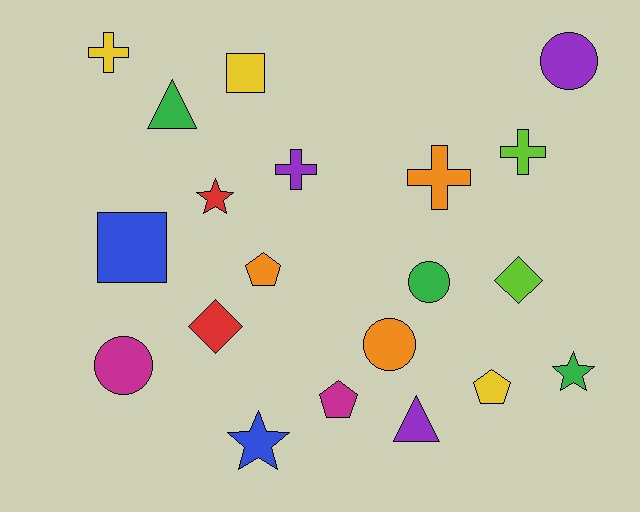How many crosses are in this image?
There are 4 crosses.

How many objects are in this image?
There are 20 objects.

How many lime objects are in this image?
There are 2 lime objects.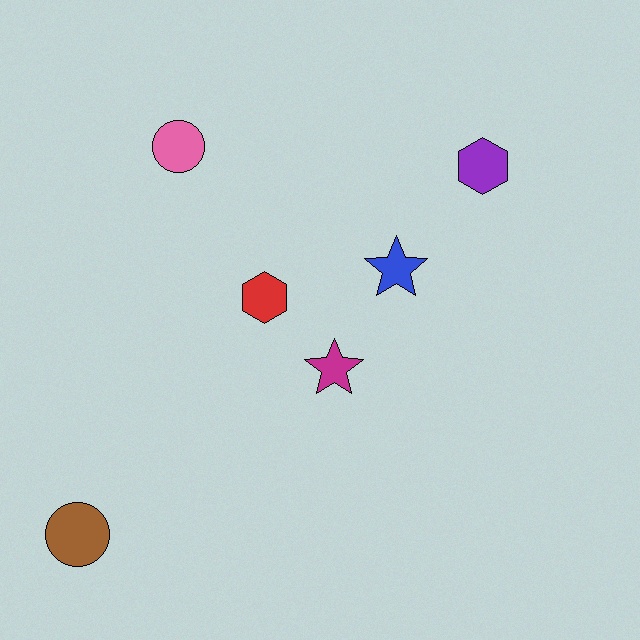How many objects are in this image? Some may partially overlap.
There are 6 objects.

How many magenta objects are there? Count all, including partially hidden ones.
There is 1 magenta object.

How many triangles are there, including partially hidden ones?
There are no triangles.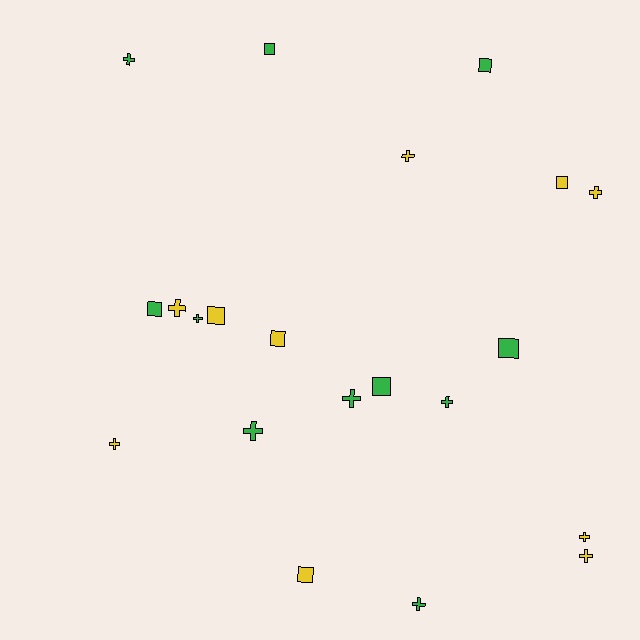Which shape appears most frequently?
Cross, with 12 objects.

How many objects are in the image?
There are 21 objects.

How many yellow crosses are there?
There are 6 yellow crosses.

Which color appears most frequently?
Green, with 11 objects.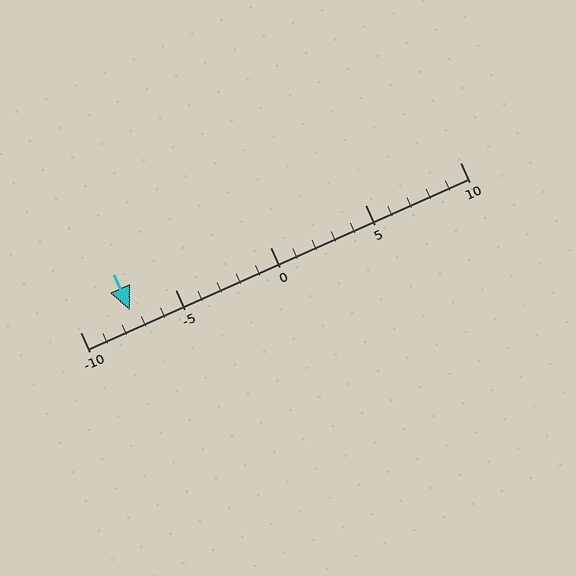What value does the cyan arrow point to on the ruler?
The cyan arrow points to approximately -7.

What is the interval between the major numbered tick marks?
The major tick marks are spaced 5 units apart.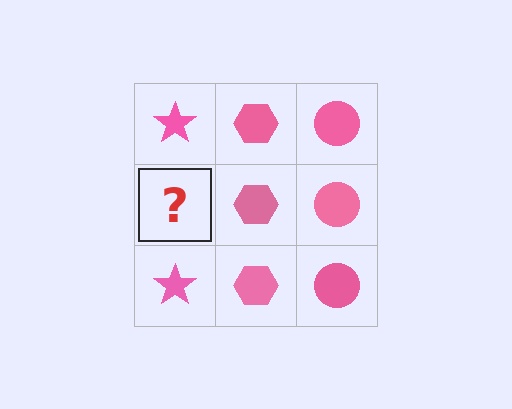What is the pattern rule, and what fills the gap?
The rule is that each column has a consistent shape. The gap should be filled with a pink star.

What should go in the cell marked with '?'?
The missing cell should contain a pink star.